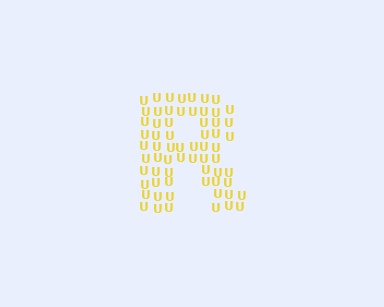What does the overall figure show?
The overall figure shows the letter R.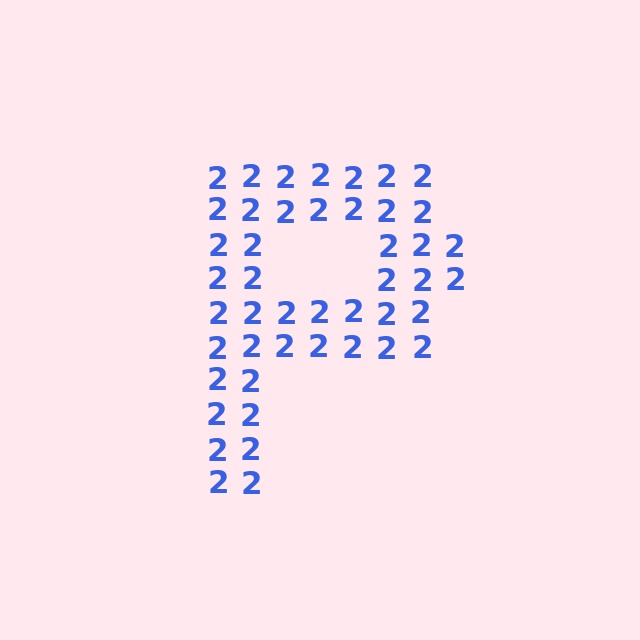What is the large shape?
The large shape is the letter P.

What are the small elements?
The small elements are digit 2's.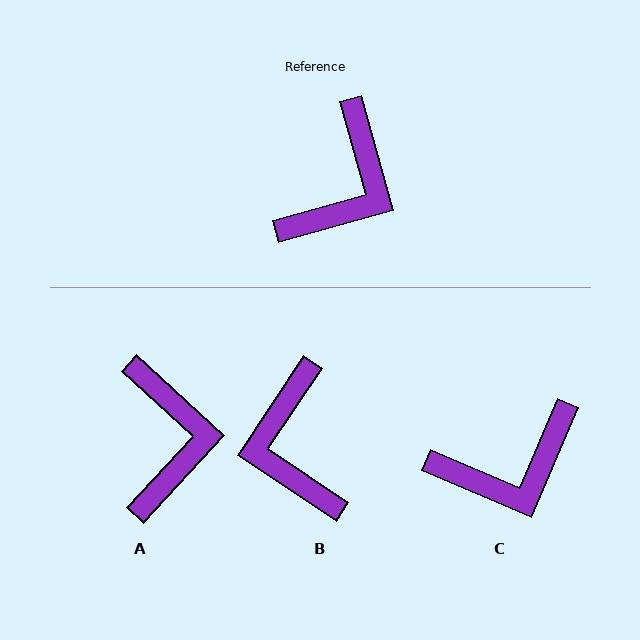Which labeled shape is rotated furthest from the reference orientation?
B, about 139 degrees away.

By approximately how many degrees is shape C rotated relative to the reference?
Approximately 38 degrees clockwise.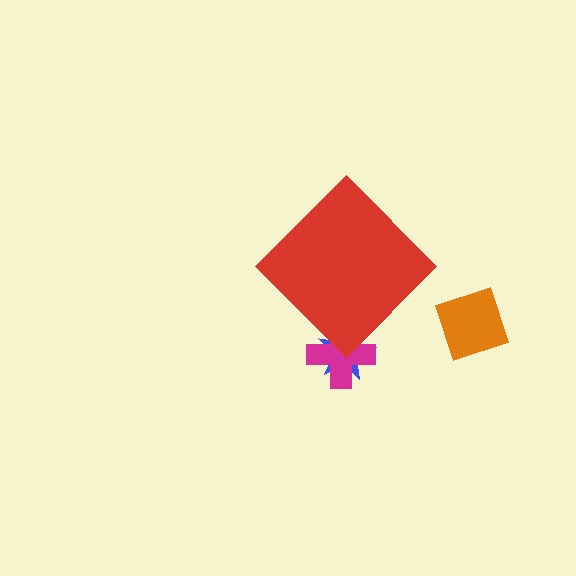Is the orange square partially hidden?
No, the orange square is fully visible.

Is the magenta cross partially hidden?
Yes, the magenta cross is partially hidden behind the red diamond.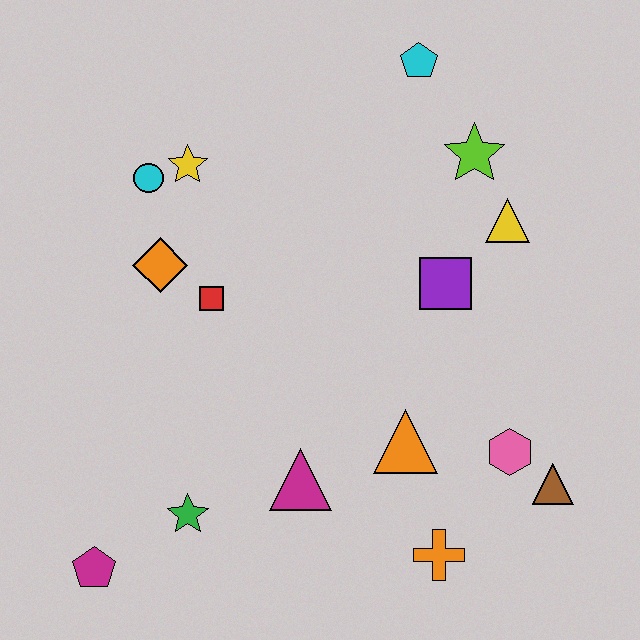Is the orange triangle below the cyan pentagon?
Yes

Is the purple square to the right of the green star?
Yes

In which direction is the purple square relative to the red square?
The purple square is to the right of the red square.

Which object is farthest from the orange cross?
The cyan pentagon is farthest from the orange cross.